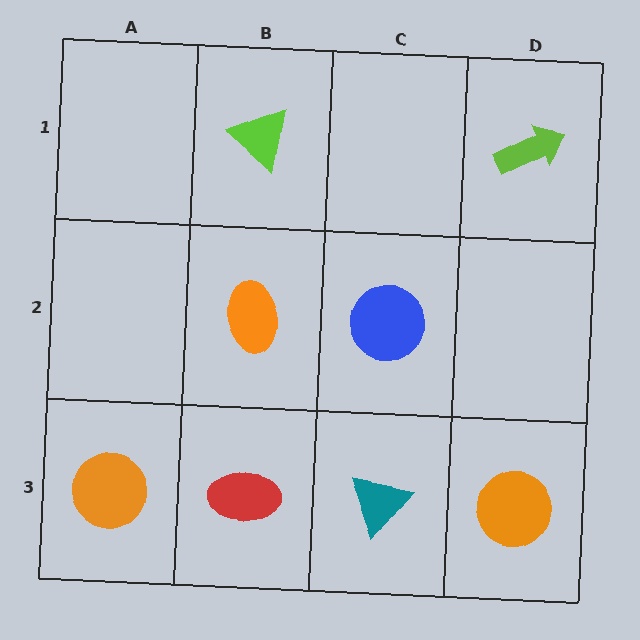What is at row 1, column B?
A lime triangle.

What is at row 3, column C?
A teal triangle.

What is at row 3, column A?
An orange circle.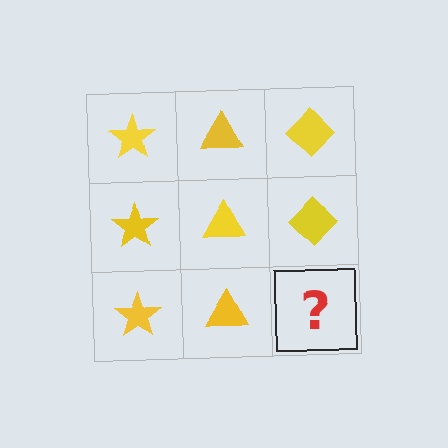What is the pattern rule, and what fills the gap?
The rule is that each column has a consistent shape. The gap should be filled with a yellow diamond.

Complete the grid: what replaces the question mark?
The question mark should be replaced with a yellow diamond.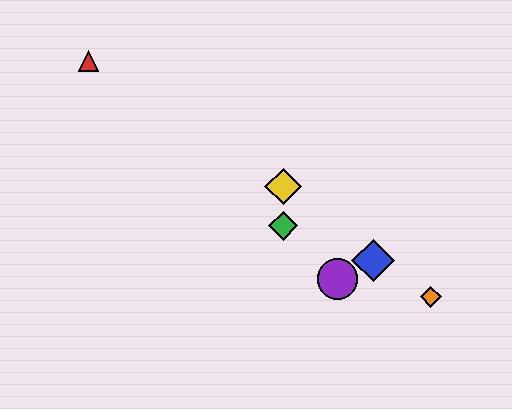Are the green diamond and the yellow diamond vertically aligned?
Yes, both are at x≈283.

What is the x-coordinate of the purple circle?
The purple circle is at x≈337.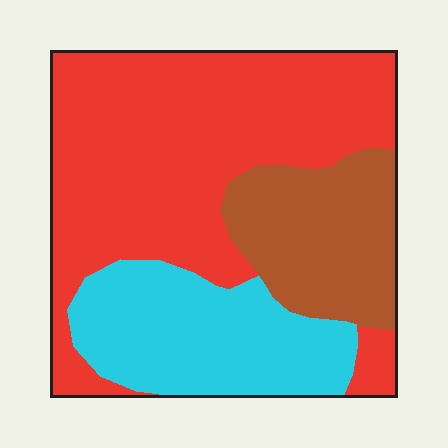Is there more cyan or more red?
Red.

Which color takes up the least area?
Brown, at roughly 20%.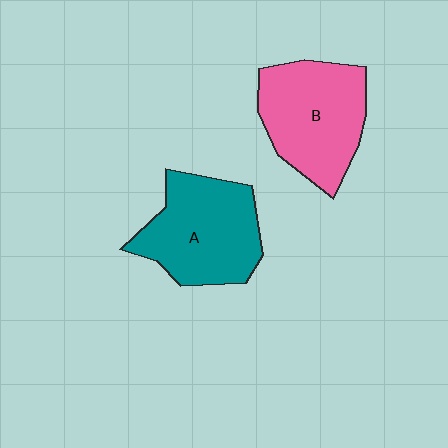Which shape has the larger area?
Shape A (teal).